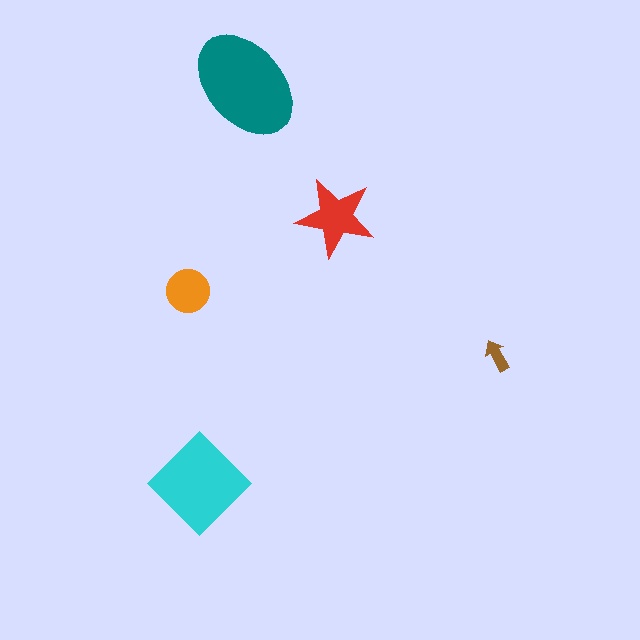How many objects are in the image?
There are 5 objects in the image.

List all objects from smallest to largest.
The brown arrow, the orange circle, the red star, the cyan diamond, the teal ellipse.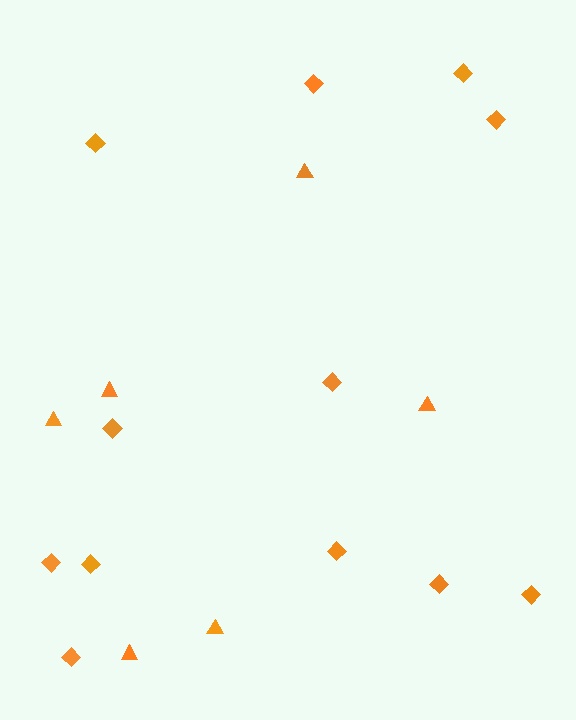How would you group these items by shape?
There are 2 groups: one group of triangles (6) and one group of diamonds (12).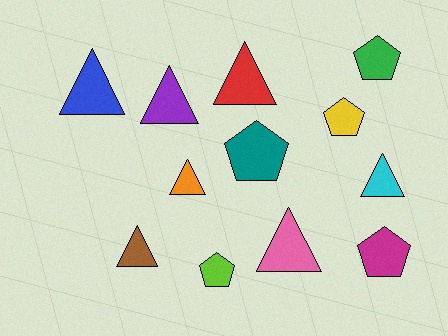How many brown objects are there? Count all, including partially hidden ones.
There is 1 brown object.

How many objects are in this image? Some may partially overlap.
There are 12 objects.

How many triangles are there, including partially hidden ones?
There are 7 triangles.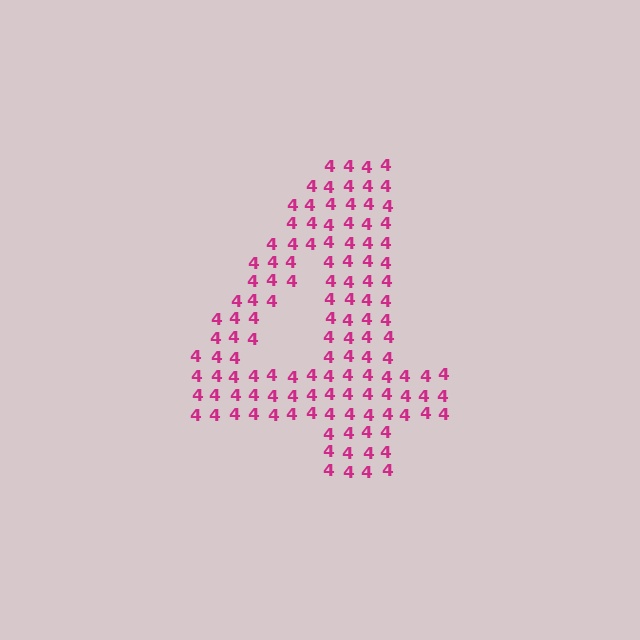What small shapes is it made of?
It is made of small digit 4's.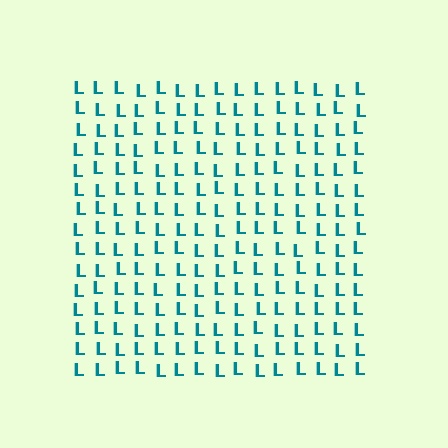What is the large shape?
The large shape is a square.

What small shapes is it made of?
It is made of small letter L's.